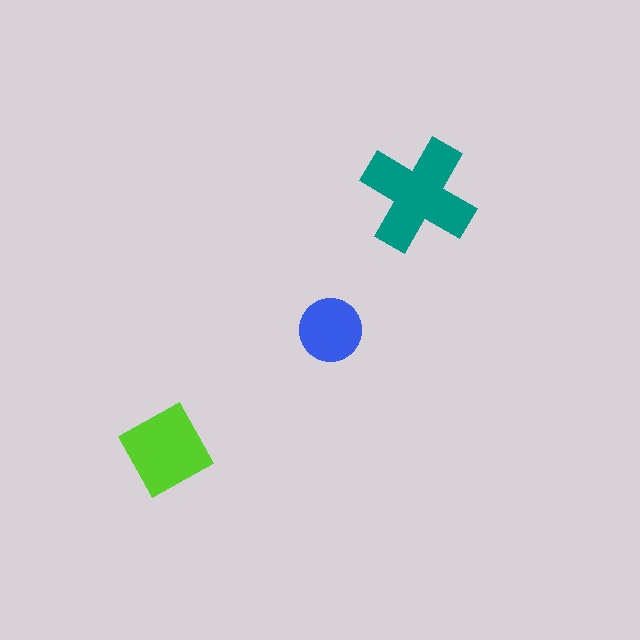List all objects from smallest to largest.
The blue circle, the lime diamond, the teal cross.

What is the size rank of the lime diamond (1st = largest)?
2nd.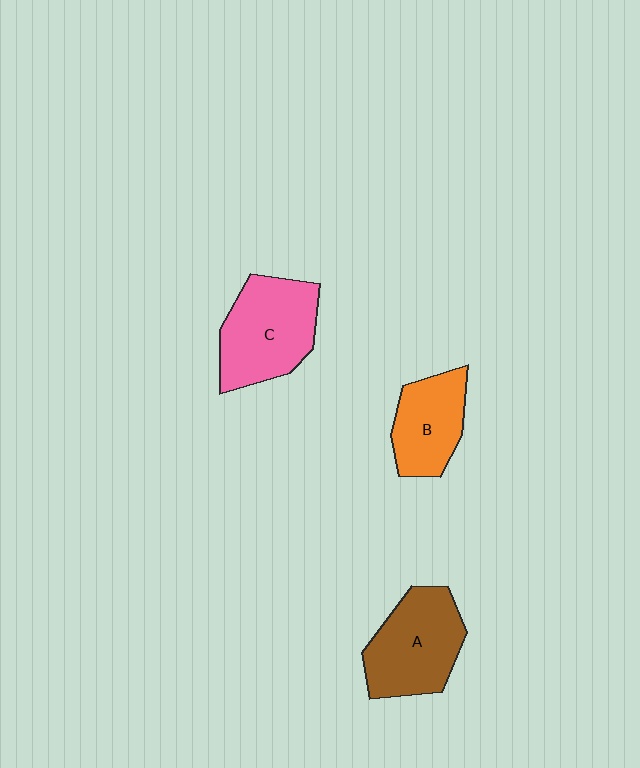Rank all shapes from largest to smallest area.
From largest to smallest: C (pink), A (brown), B (orange).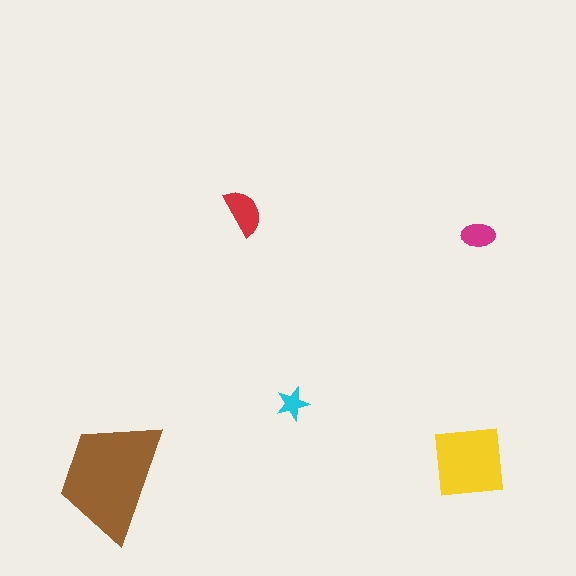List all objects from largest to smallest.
The brown trapezoid, the yellow square, the red semicircle, the magenta ellipse, the cyan star.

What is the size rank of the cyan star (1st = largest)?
5th.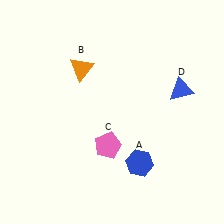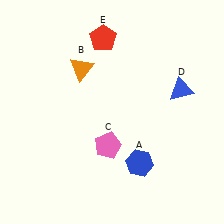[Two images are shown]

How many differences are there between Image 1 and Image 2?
There is 1 difference between the two images.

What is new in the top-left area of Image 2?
A red pentagon (E) was added in the top-left area of Image 2.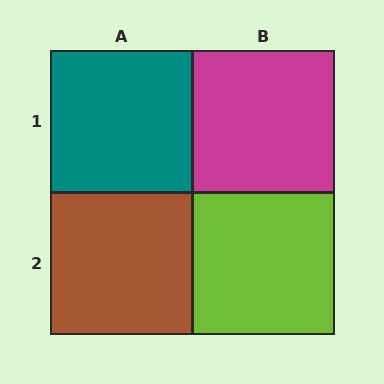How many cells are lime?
1 cell is lime.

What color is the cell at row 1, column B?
Magenta.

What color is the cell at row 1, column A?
Teal.